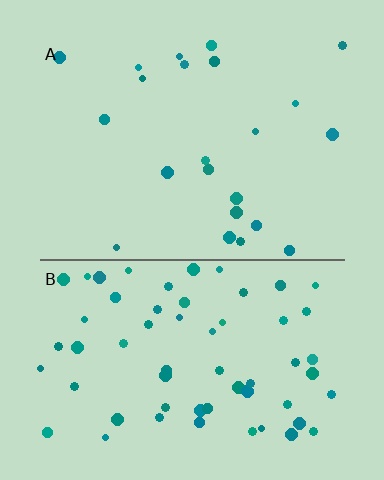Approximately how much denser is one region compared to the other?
Approximately 2.7× — region B over region A.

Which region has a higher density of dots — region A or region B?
B (the bottom).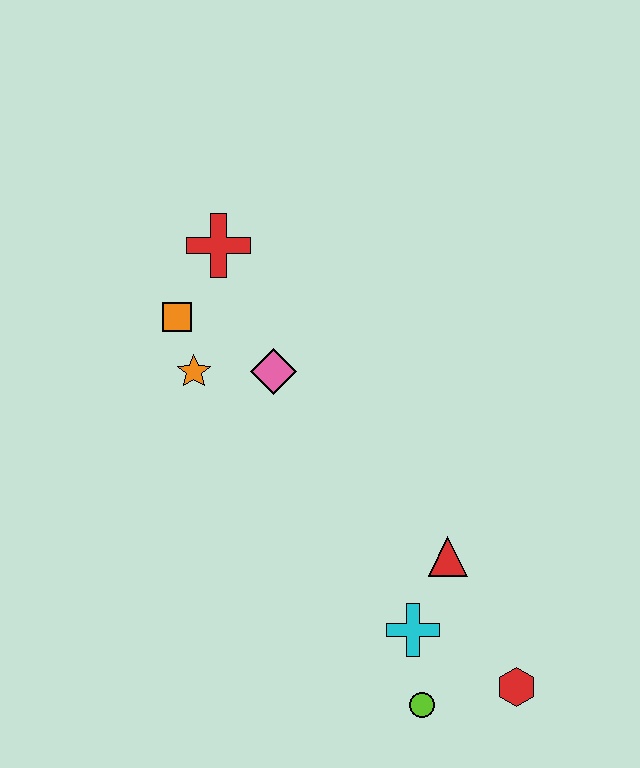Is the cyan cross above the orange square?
No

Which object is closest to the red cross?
The orange square is closest to the red cross.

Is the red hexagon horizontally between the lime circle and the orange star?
No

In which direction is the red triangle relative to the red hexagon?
The red triangle is above the red hexagon.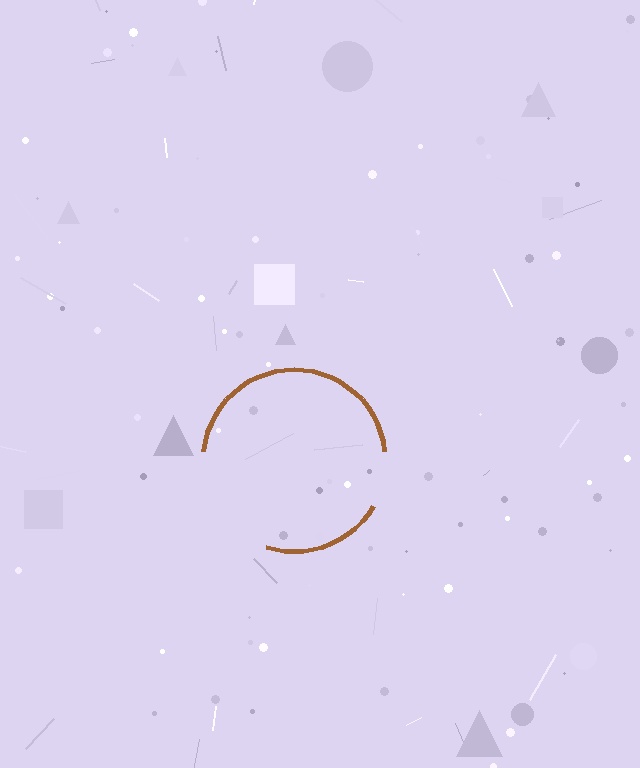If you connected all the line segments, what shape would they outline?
They would outline a circle.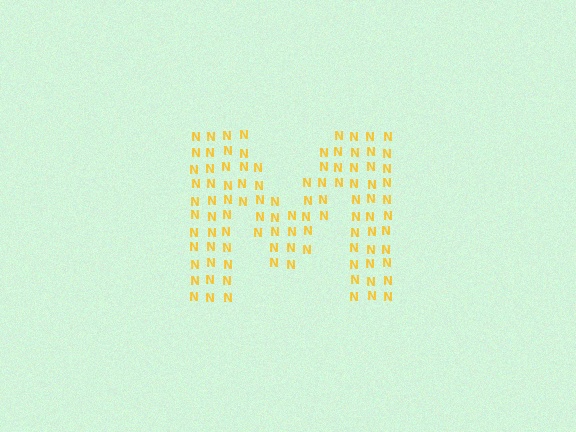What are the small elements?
The small elements are letter N's.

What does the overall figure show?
The overall figure shows the letter M.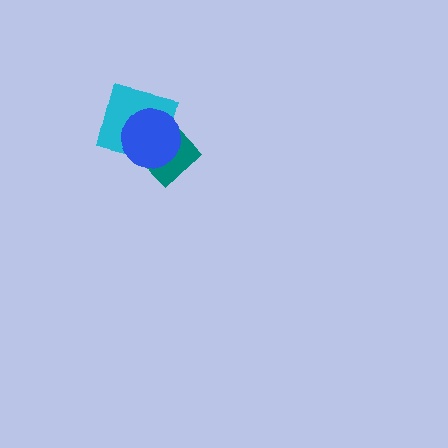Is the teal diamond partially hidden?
Yes, it is partially covered by another shape.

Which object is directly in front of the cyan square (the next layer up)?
The teal diamond is directly in front of the cyan square.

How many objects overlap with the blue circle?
2 objects overlap with the blue circle.